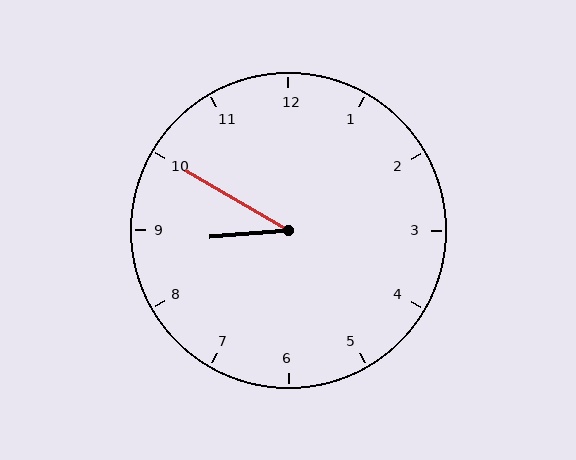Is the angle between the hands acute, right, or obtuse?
It is acute.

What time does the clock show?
8:50.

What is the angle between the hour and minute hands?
Approximately 35 degrees.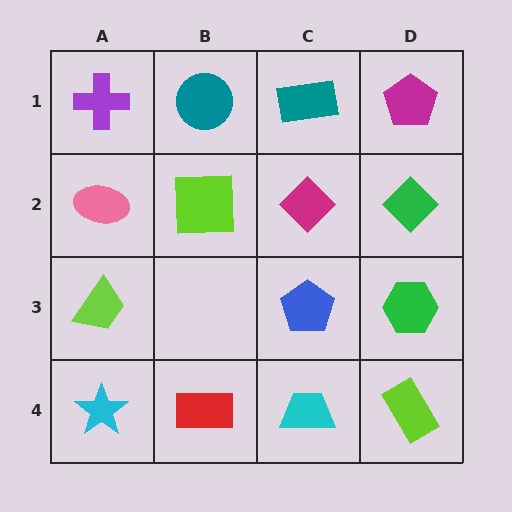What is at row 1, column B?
A teal circle.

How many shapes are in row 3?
3 shapes.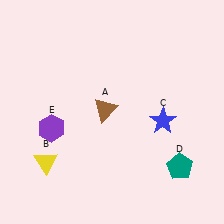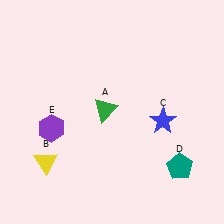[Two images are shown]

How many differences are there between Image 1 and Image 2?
There is 1 difference between the two images.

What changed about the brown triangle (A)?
In Image 1, A is brown. In Image 2, it changed to green.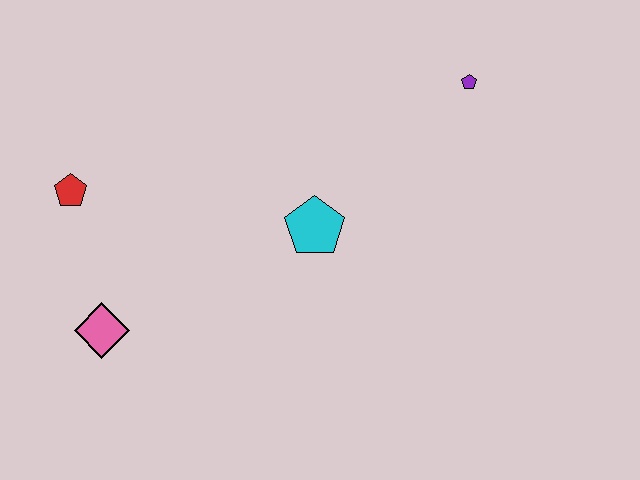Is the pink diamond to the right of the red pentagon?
Yes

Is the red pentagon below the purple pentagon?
Yes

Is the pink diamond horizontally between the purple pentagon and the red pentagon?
Yes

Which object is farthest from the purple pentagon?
The pink diamond is farthest from the purple pentagon.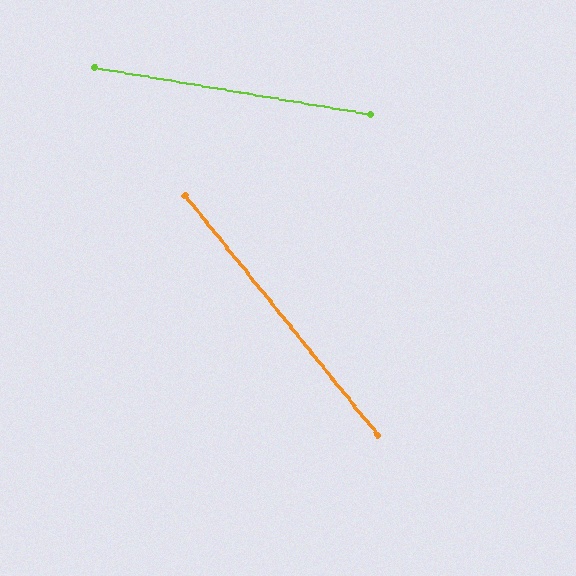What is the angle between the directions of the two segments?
Approximately 42 degrees.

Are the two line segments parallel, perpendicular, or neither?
Neither parallel nor perpendicular — they differ by about 42°.